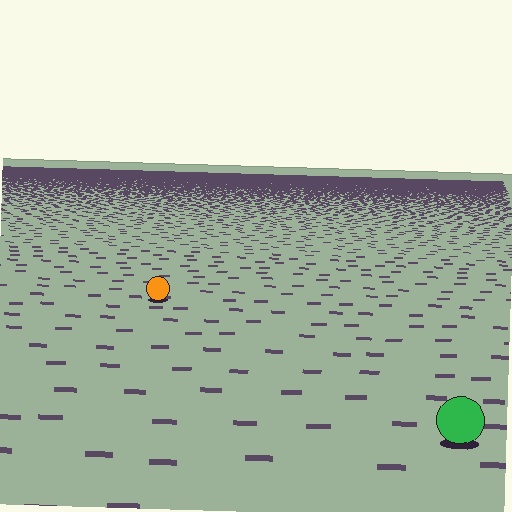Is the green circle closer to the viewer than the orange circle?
Yes. The green circle is closer — you can tell from the texture gradient: the ground texture is coarser near it.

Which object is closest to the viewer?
The green circle is closest. The texture marks near it are larger and more spread out.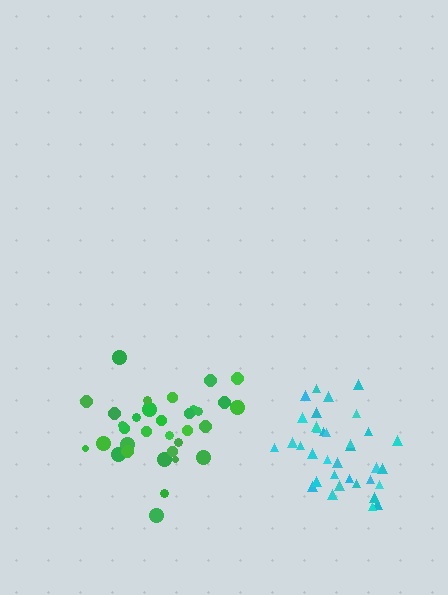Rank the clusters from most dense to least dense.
cyan, green.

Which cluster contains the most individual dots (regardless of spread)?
Cyan (35).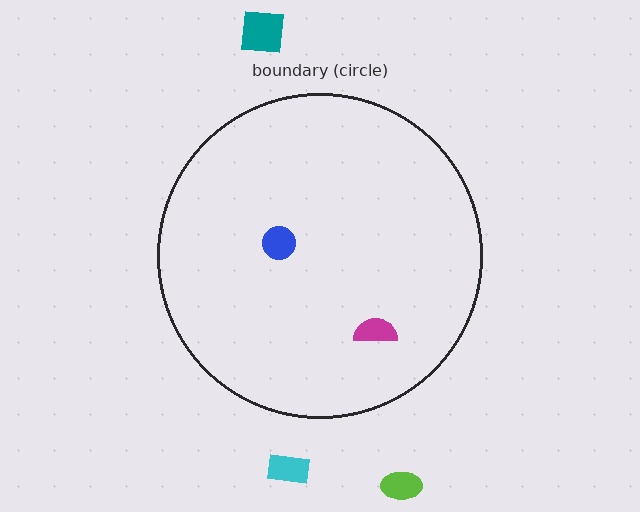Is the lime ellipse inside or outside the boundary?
Outside.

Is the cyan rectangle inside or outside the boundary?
Outside.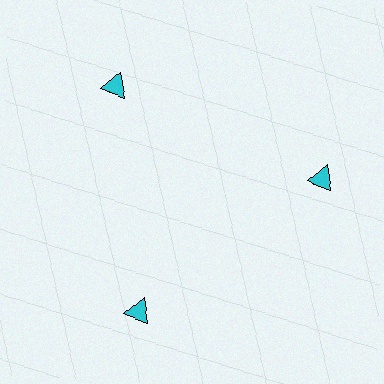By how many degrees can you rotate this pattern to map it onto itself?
The pattern maps onto itself every 120 degrees of rotation.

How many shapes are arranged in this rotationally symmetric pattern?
There are 3 shapes, arranged in 3 groups of 1.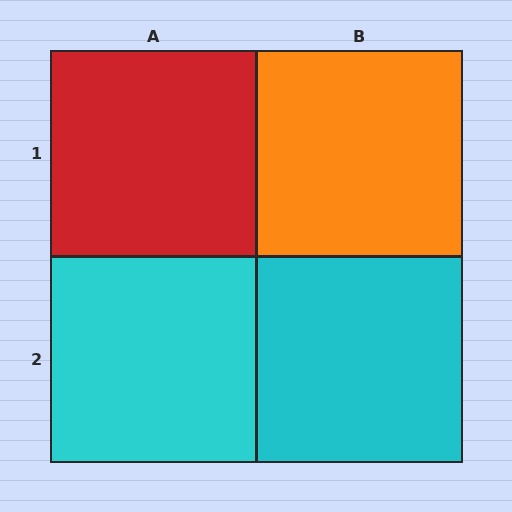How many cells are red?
1 cell is red.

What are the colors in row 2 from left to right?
Cyan, cyan.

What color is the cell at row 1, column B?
Orange.